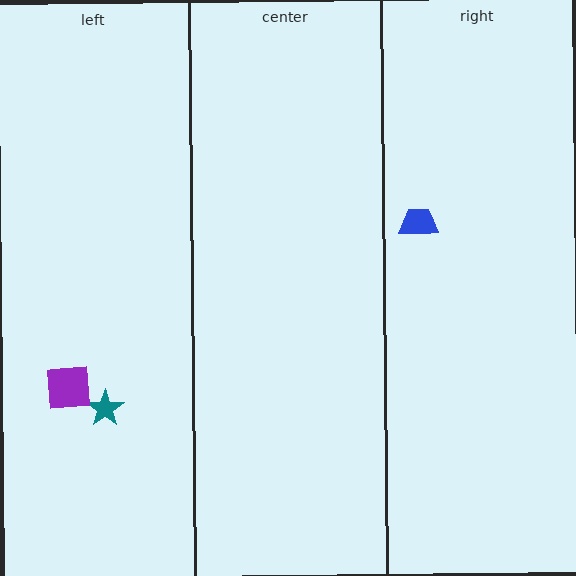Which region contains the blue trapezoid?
The right region.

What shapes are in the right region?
The blue trapezoid.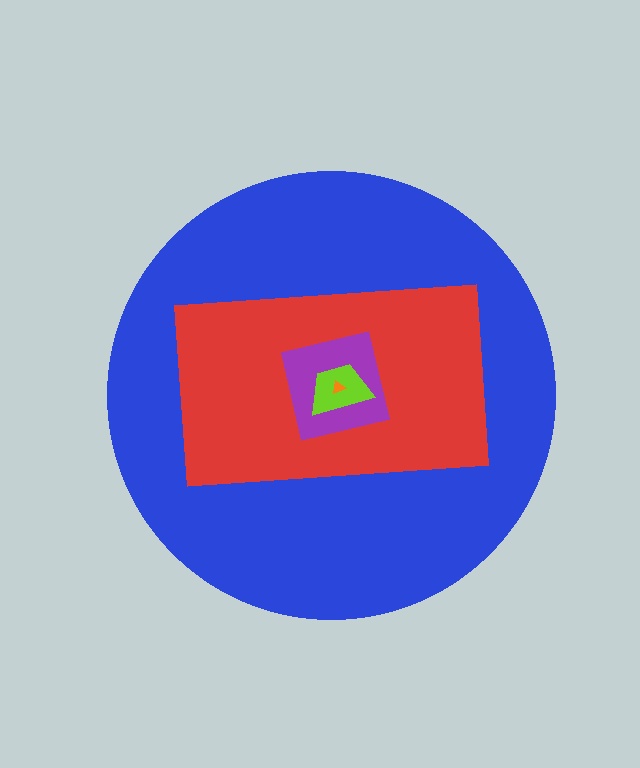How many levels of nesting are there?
5.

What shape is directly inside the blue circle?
The red rectangle.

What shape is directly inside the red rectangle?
The purple square.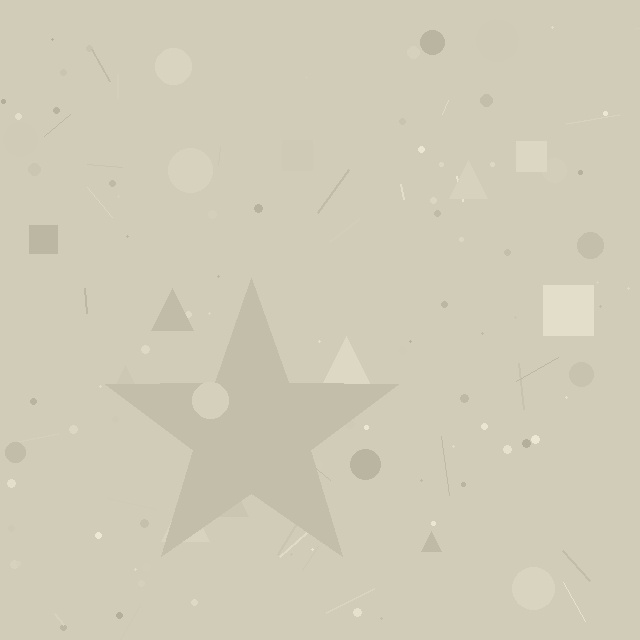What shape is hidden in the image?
A star is hidden in the image.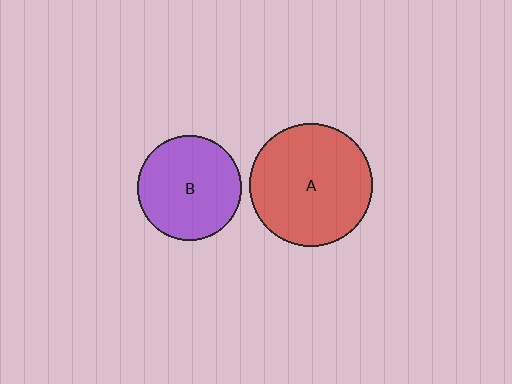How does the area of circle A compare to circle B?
Approximately 1.4 times.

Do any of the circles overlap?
No, none of the circles overlap.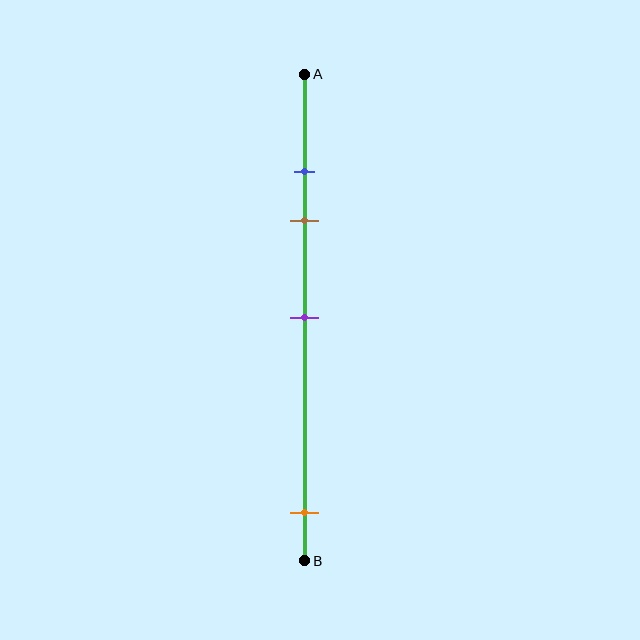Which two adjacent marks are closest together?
The blue and brown marks are the closest adjacent pair.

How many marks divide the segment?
There are 4 marks dividing the segment.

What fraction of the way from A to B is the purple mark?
The purple mark is approximately 50% (0.5) of the way from A to B.